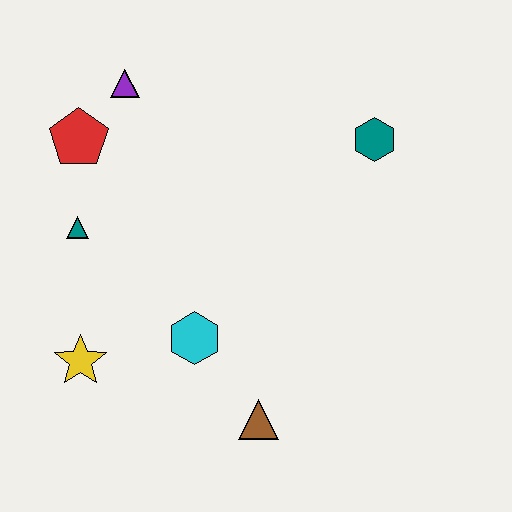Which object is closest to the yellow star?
The cyan hexagon is closest to the yellow star.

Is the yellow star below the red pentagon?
Yes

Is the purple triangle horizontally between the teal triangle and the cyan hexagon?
Yes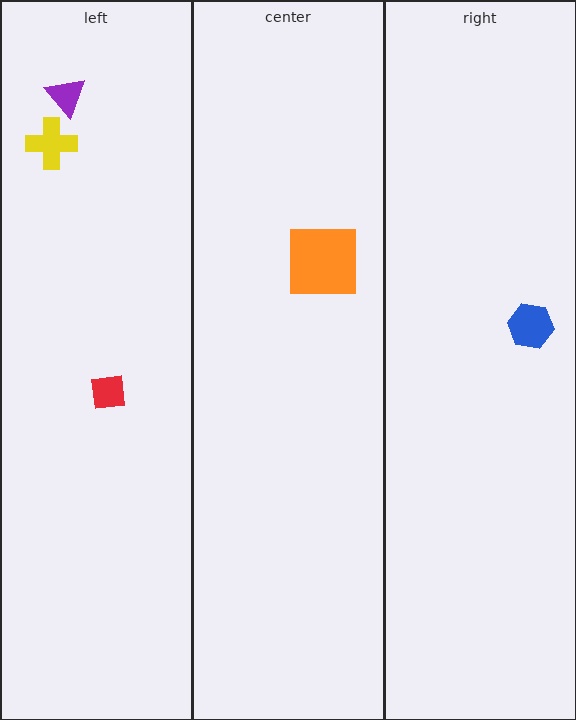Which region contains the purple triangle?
The left region.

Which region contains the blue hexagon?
The right region.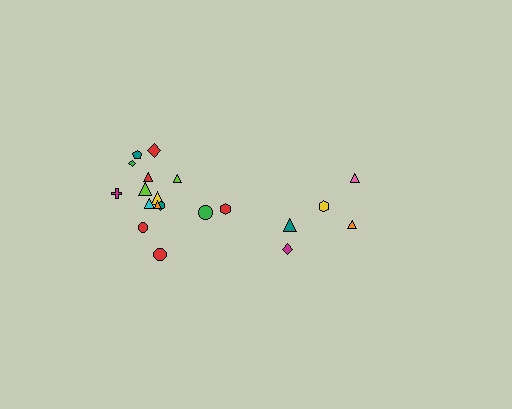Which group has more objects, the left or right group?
The left group.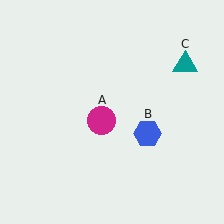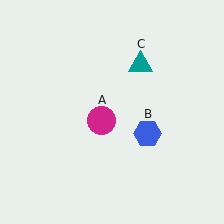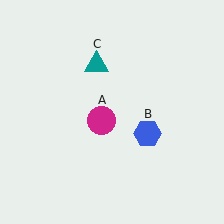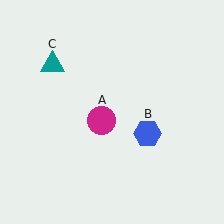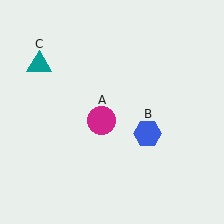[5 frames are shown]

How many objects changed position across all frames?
1 object changed position: teal triangle (object C).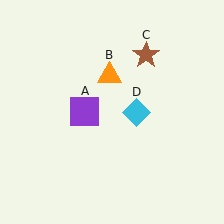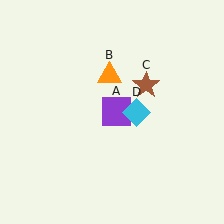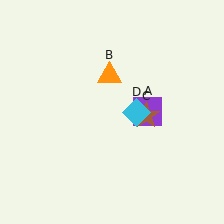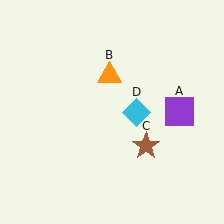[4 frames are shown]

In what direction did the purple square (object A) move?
The purple square (object A) moved right.